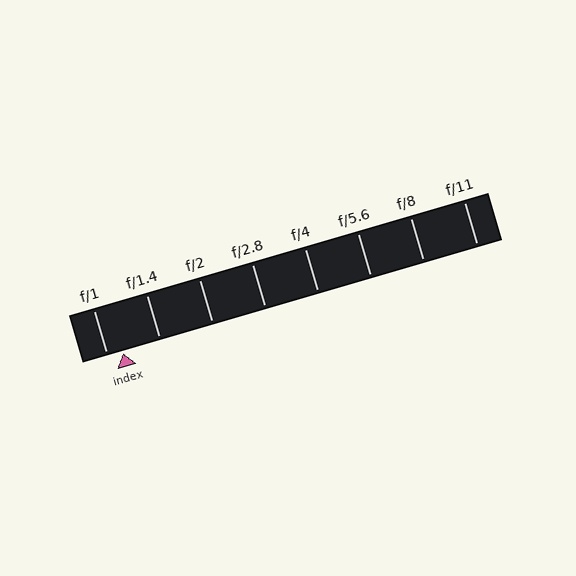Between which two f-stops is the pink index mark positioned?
The index mark is between f/1 and f/1.4.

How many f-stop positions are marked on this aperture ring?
There are 8 f-stop positions marked.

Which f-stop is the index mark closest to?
The index mark is closest to f/1.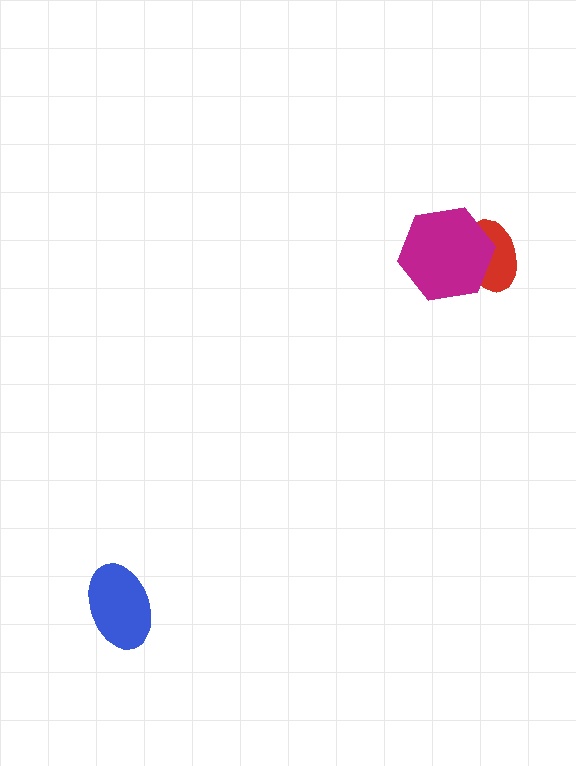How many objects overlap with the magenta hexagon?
1 object overlaps with the magenta hexagon.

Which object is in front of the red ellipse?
The magenta hexagon is in front of the red ellipse.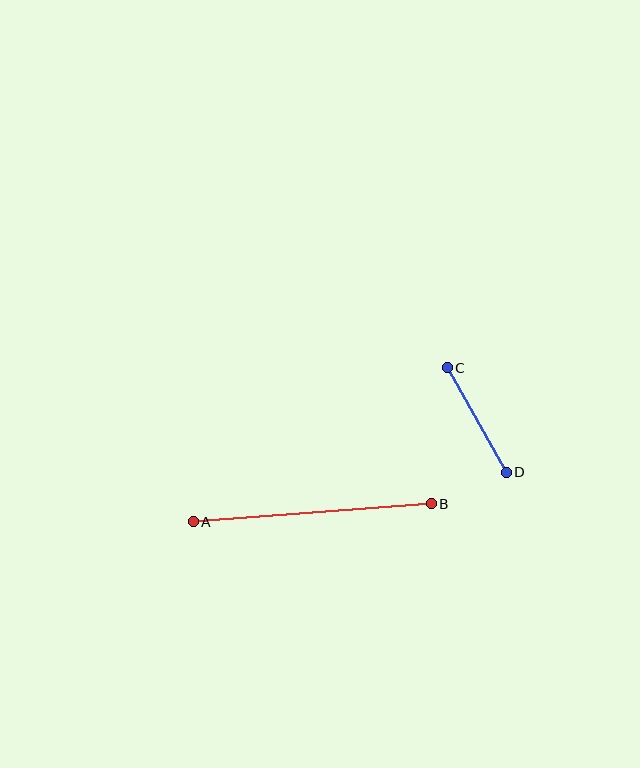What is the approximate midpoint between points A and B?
The midpoint is at approximately (312, 513) pixels.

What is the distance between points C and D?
The distance is approximately 120 pixels.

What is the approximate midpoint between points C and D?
The midpoint is at approximately (477, 420) pixels.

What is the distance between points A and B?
The distance is approximately 239 pixels.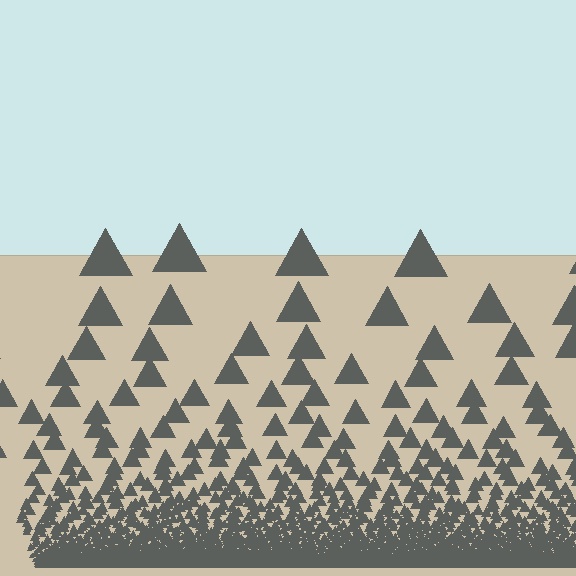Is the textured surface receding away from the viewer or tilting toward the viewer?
The surface appears to tilt toward the viewer. Texture elements get larger and sparser toward the top.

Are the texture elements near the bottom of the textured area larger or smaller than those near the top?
Smaller. The gradient is inverted — elements near the bottom are smaller and denser.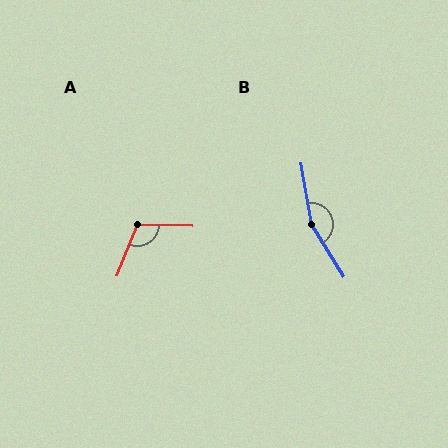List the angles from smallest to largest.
A (110°), B (158°).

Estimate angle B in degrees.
Approximately 158 degrees.